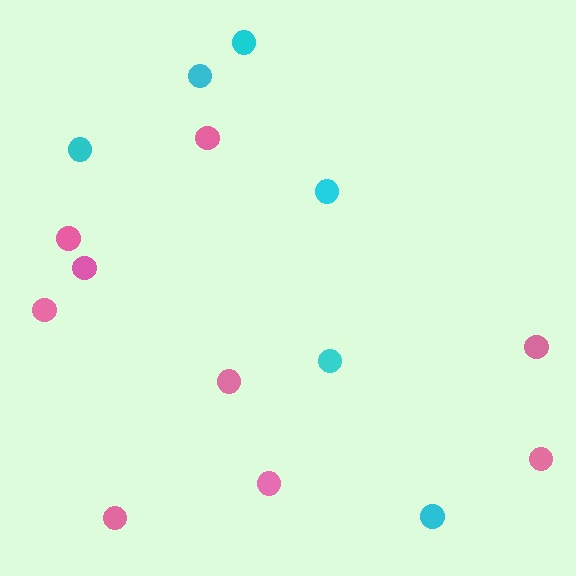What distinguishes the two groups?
There are 2 groups: one group of cyan circles (6) and one group of pink circles (9).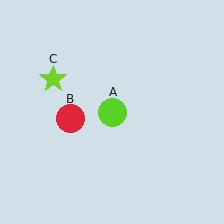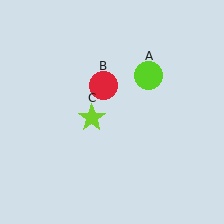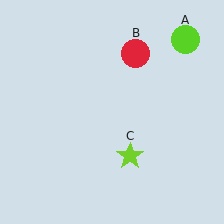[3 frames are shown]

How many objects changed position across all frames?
3 objects changed position: lime circle (object A), red circle (object B), lime star (object C).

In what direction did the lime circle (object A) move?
The lime circle (object A) moved up and to the right.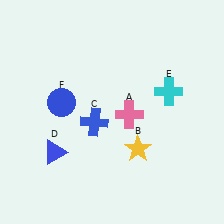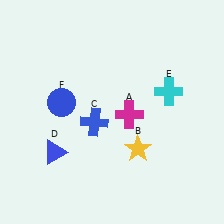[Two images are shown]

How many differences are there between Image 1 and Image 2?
There is 1 difference between the two images.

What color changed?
The cross (A) changed from pink in Image 1 to magenta in Image 2.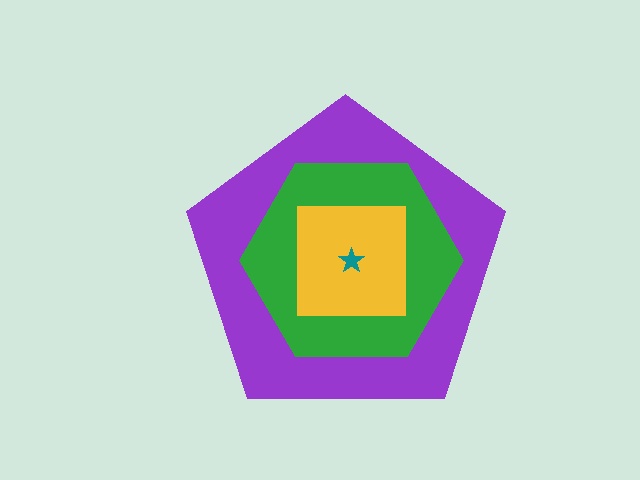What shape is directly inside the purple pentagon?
The green hexagon.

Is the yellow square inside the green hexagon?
Yes.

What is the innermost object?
The teal star.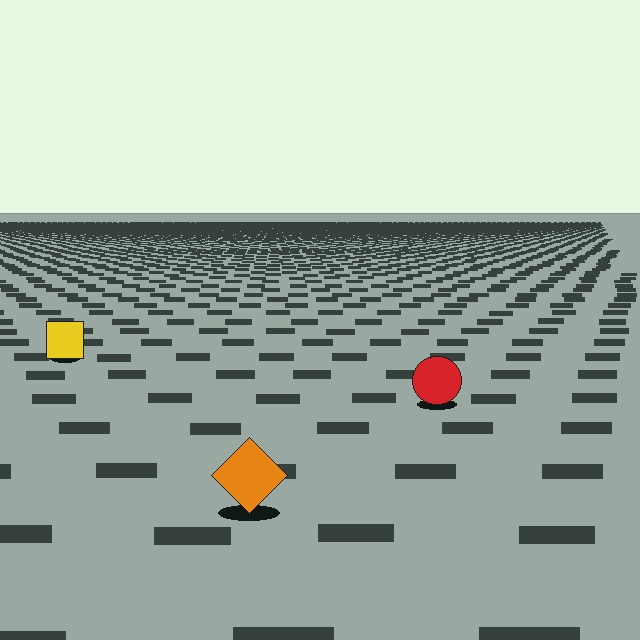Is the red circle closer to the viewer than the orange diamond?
No. The orange diamond is closer — you can tell from the texture gradient: the ground texture is coarser near it.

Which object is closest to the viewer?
The orange diamond is closest. The texture marks near it are larger and more spread out.